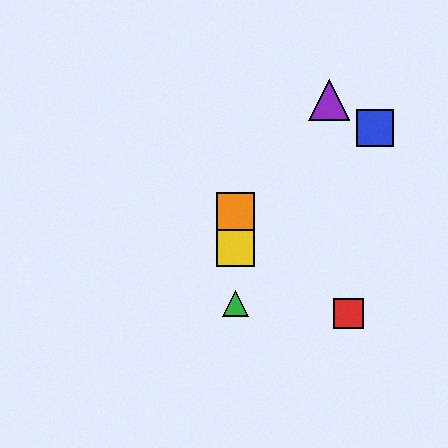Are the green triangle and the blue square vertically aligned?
No, the green triangle is at x≈235 and the blue square is at x≈375.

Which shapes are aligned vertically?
The green triangle, the yellow square, the orange square are aligned vertically.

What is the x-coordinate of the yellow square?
The yellow square is at x≈235.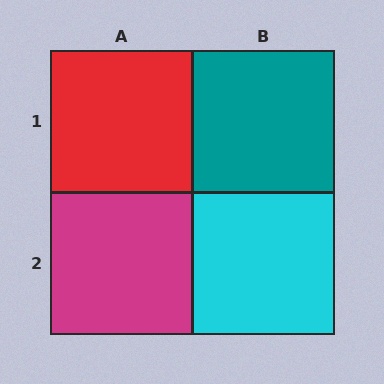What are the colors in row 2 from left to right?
Magenta, cyan.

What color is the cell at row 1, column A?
Red.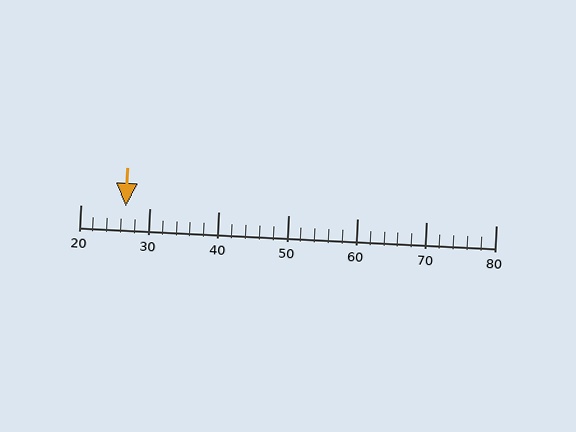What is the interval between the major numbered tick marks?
The major tick marks are spaced 10 units apart.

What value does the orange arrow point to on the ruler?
The orange arrow points to approximately 27.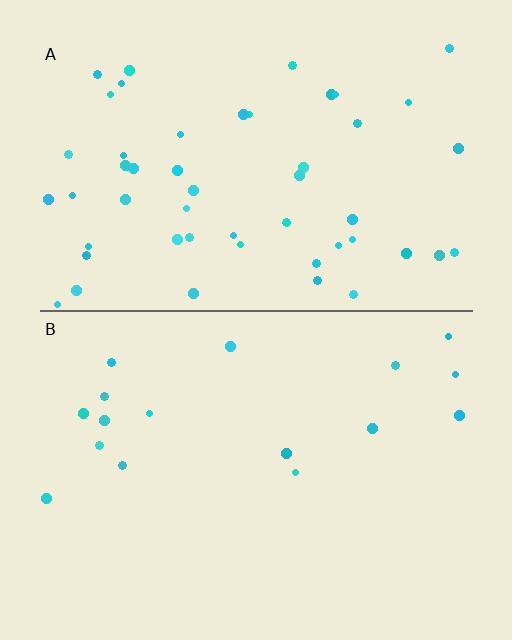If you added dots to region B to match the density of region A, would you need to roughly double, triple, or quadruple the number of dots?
Approximately triple.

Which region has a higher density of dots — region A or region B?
A (the top).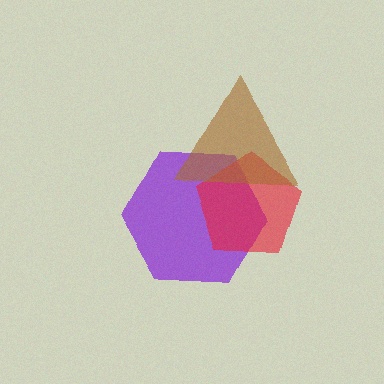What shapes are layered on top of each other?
The layered shapes are: a purple hexagon, a red pentagon, a brown triangle.